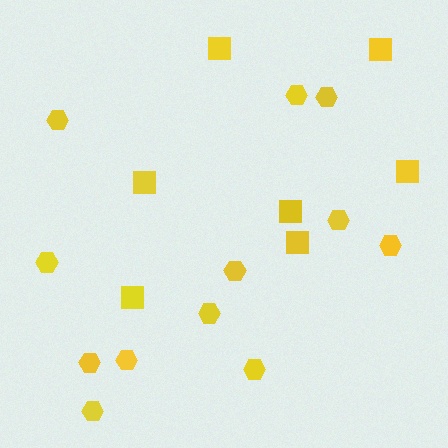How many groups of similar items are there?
There are 2 groups: one group of hexagons (12) and one group of squares (7).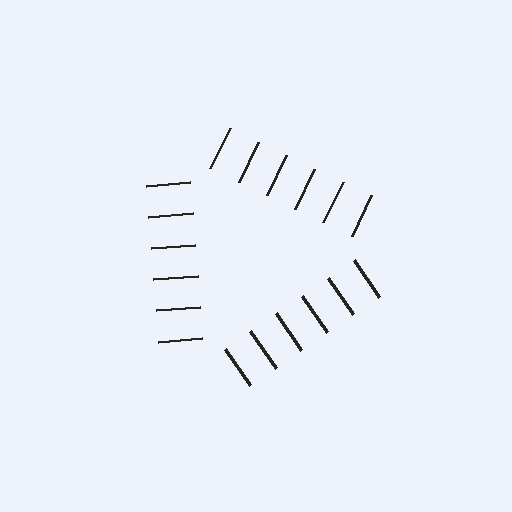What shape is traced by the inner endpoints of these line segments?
An illusory triangle — the line segments terminate on its edges but no continuous stroke is drawn.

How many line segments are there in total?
18 — 6 along each of the 3 edges.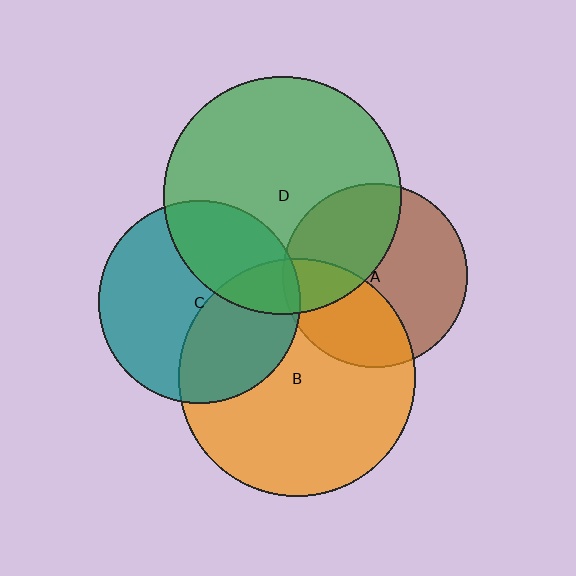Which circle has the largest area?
Circle D (green).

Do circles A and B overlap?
Yes.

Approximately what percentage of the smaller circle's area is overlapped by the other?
Approximately 35%.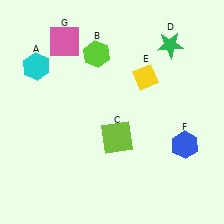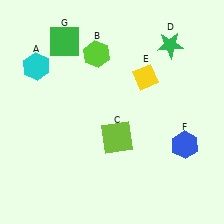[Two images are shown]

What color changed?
The square (G) changed from pink in Image 1 to green in Image 2.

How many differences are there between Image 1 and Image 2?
There is 1 difference between the two images.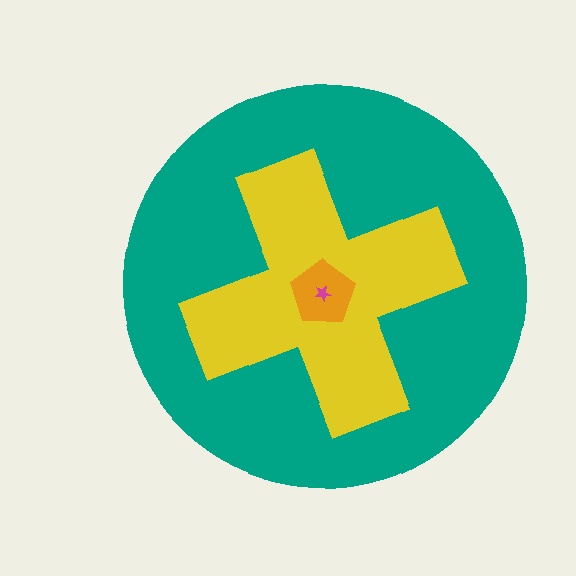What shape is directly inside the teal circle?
The yellow cross.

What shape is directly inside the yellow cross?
The orange pentagon.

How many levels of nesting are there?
4.